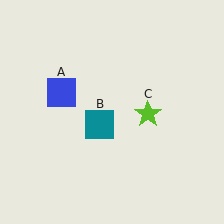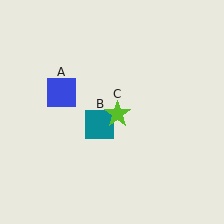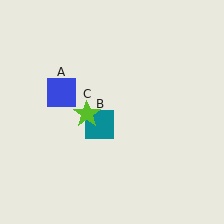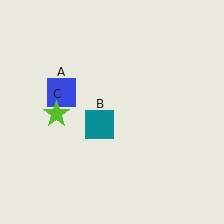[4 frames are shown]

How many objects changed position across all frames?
1 object changed position: lime star (object C).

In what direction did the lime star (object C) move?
The lime star (object C) moved left.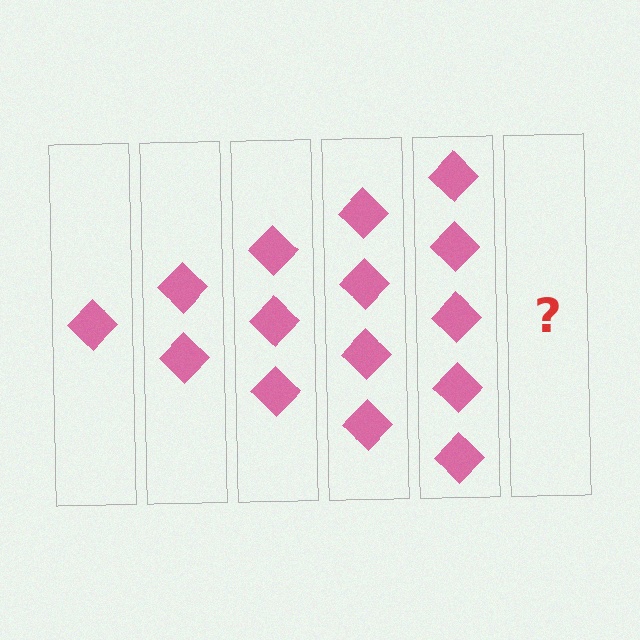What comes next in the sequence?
The next element should be 6 diamonds.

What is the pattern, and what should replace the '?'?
The pattern is that each step adds one more diamond. The '?' should be 6 diamonds.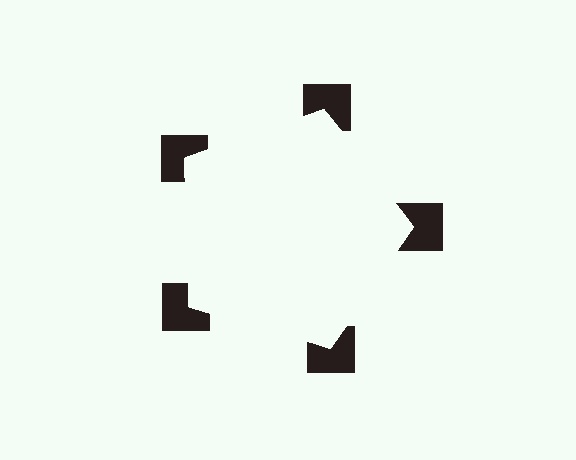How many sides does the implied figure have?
5 sides.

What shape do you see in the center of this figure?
An illusory pentagon — its edges are inferred from the aligned wedge cuts in the notched squares, not physically drawn.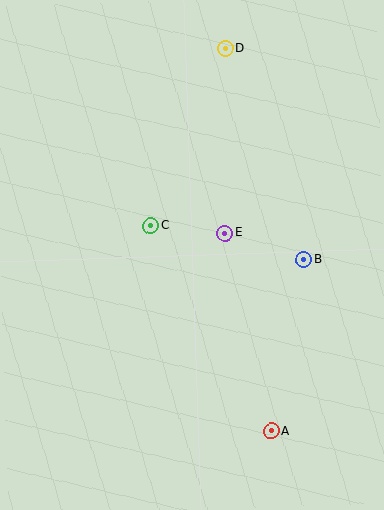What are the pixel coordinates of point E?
Point E is at (225, 233).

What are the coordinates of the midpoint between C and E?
The midpoint between C and E is at (188, 230).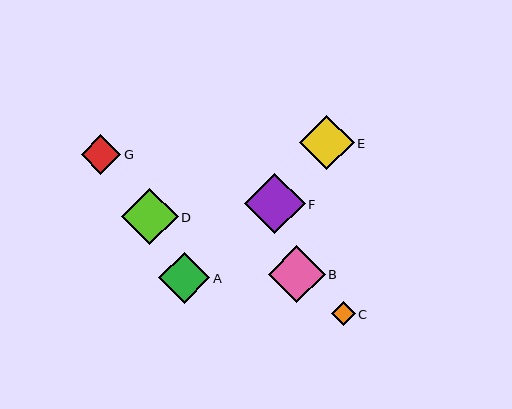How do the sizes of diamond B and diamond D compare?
Diamond B and diamond D are approximately the same size.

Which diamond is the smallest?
Diamond C is the smallest with a size of approximately 24 pixels.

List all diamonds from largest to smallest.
From largest to smallest: F, B, D, E, A, G, C.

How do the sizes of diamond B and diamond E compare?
Diamond B and diamond E are approximately the same size.